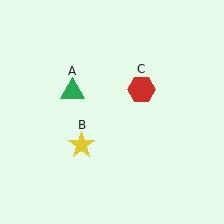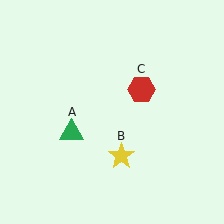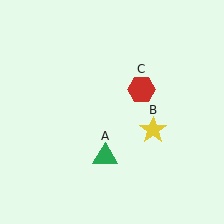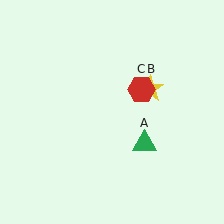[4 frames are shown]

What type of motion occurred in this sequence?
The green triangle (object A), yellow star (object B) rotated counterclockwise around the center of the scene.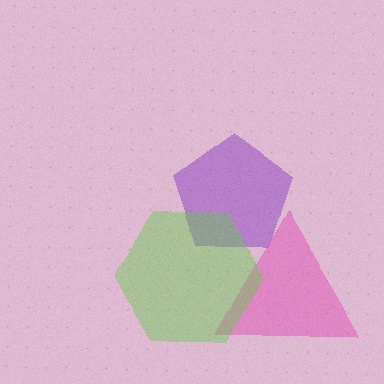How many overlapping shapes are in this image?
There are 3 overlapping shapes in the image.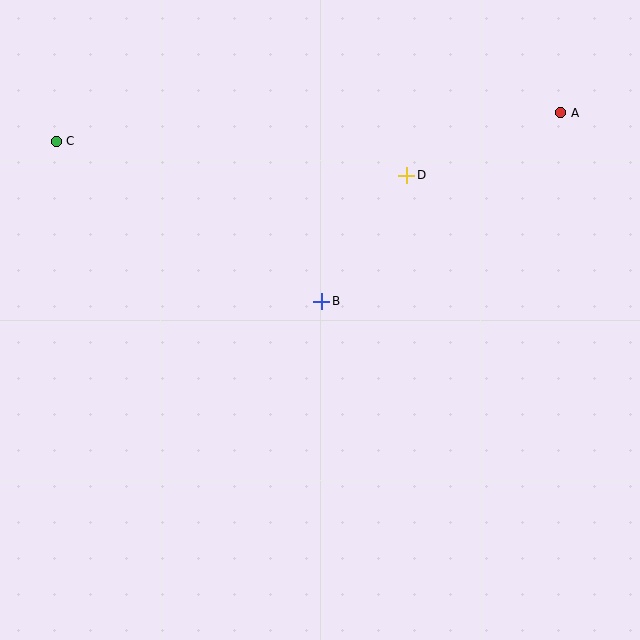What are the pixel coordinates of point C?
Point C is at (56, 141).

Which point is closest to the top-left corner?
Point C is closest to the top-left corner.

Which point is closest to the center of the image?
Point B at (322, 301) is closest to the center.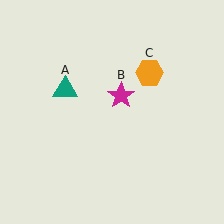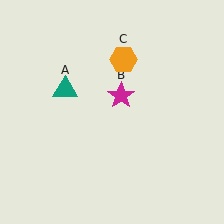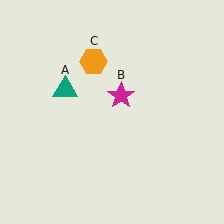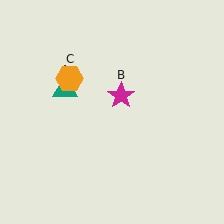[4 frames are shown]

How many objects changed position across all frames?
1 object changed position: orange hexagon (object C).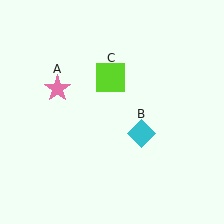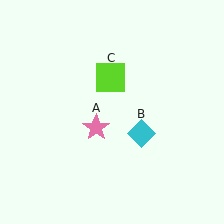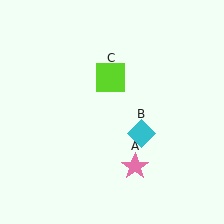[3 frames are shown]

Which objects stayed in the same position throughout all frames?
Cyan diamond (object B) and lime square (object C) remained stationary.